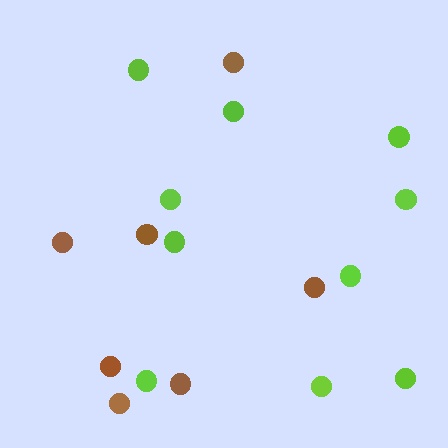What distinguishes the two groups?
There are 2 groups: one group of brown circles (7) and one group of lime circles (10).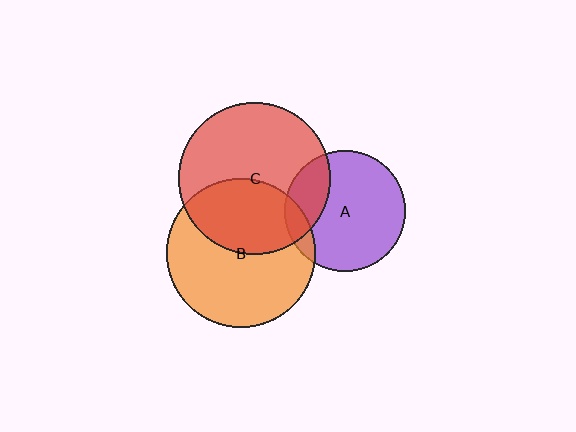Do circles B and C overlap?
Yes.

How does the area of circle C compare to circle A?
Approximately 1.6 times.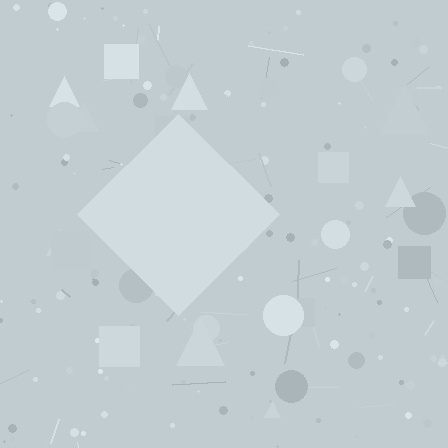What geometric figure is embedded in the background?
A diamond is embedded in the background.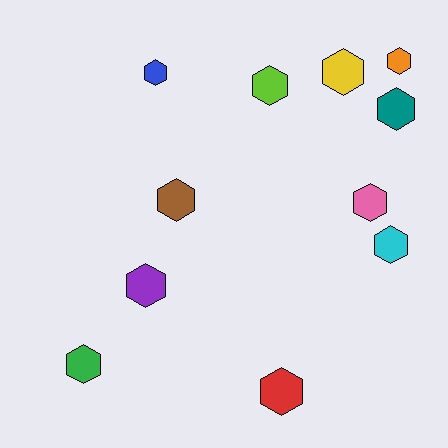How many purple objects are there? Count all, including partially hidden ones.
There is 1 purple object.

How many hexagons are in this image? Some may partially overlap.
There are 11 hexagons.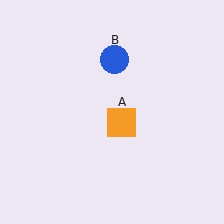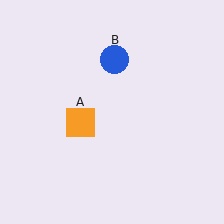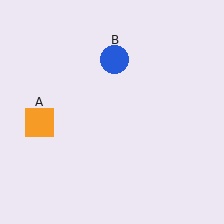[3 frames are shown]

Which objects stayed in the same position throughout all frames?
Blue circle (object B) remained stationary.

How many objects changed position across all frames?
1 object changed position: orange square (object A).